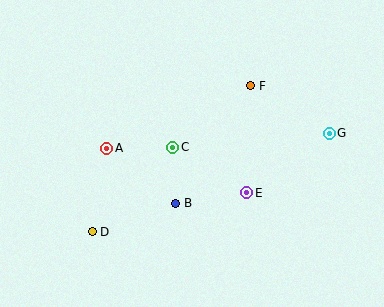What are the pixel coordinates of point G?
Point G is at (329, 133).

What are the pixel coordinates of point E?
Point E is at (247, 193).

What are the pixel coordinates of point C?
Point C is at (173, 147).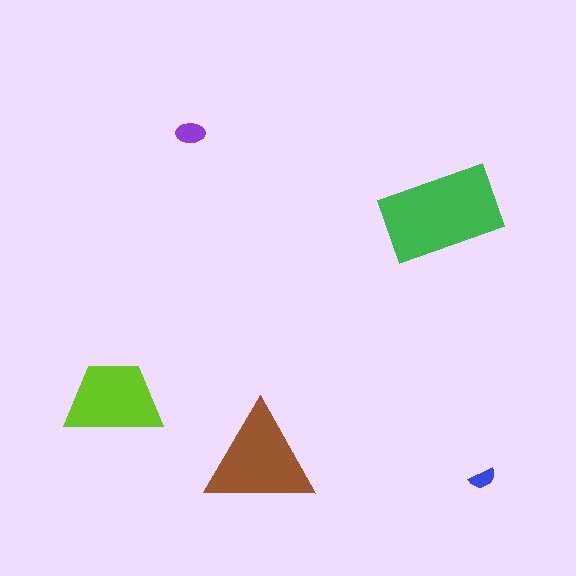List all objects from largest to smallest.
The green rectangle, the brown triangle, the lime trapezoid, the purple ellipse, the blue semicircle.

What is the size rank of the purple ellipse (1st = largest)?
4th.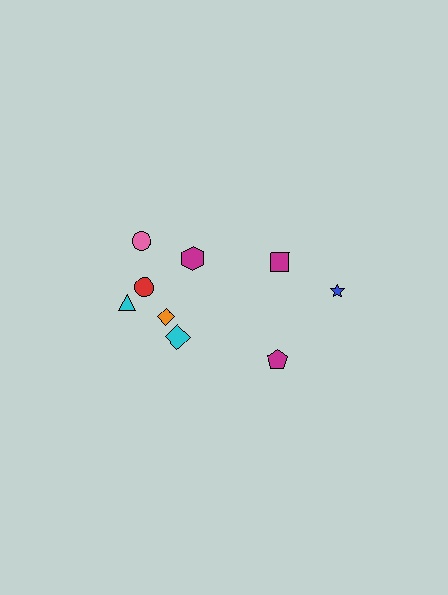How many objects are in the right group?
There are 3 objects.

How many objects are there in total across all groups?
There are 9 objects.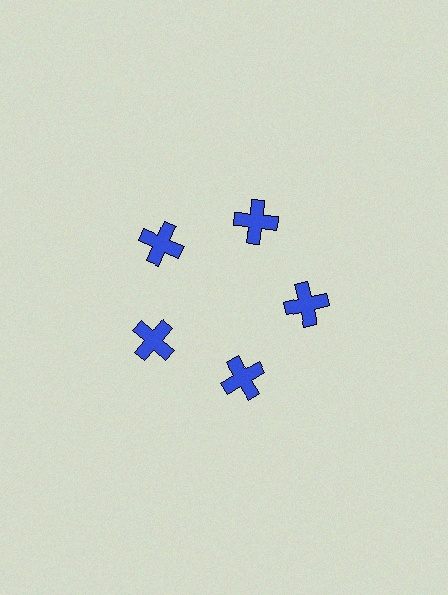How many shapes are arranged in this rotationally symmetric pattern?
There are 5 shapes, arranged in 5 groups of 1.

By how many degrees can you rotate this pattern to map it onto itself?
The pattern maps onto itself every 72 degrees of rotation.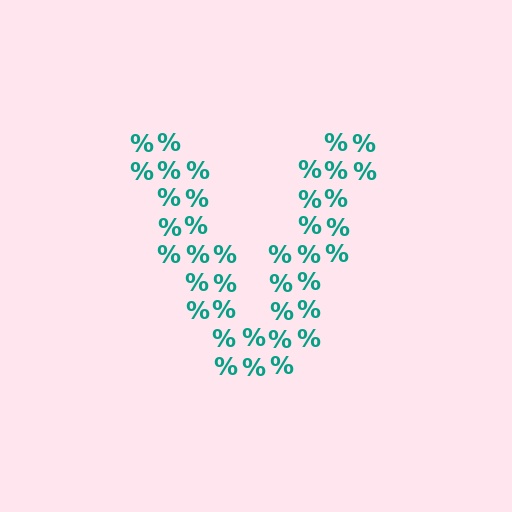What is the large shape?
The large shape is the letter V.